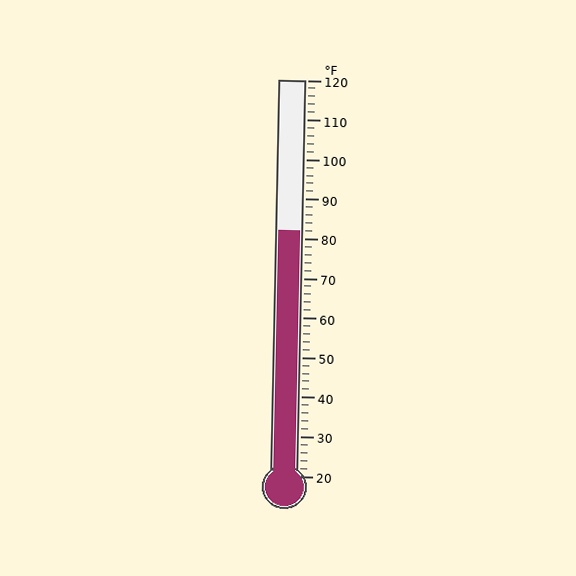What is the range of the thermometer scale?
The thermometer scale ranges from 20°F to 120°F.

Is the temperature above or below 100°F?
The temperature is below 100°F.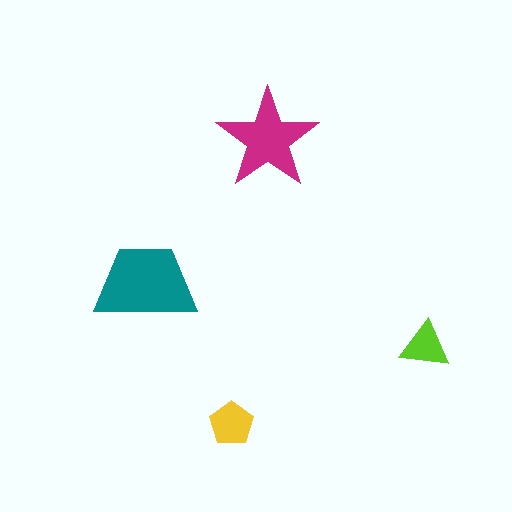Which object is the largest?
The teal trapezoid.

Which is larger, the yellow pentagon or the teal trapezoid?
The teal trapezoid.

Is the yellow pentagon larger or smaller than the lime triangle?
Larger.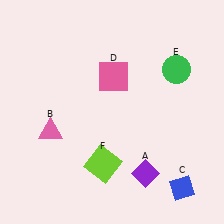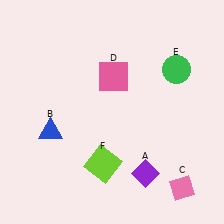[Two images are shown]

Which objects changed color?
B changed from pink to blue. C changed from blue to pink.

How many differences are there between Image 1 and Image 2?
There are 2 differences between the two images.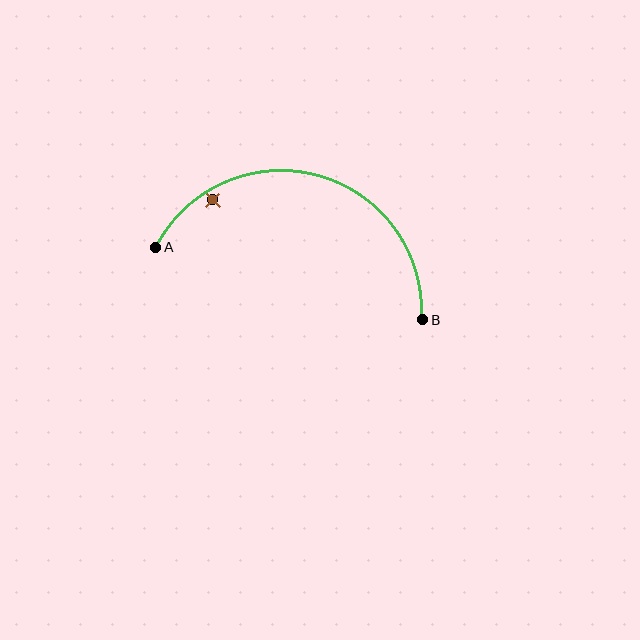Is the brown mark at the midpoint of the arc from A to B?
No — the brown mark does not lie on the arc at all. It sits slightly inside the curve.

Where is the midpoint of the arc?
The arc midpoint is the point on the curve farthest from the straight line joining A and B. It sits above that line.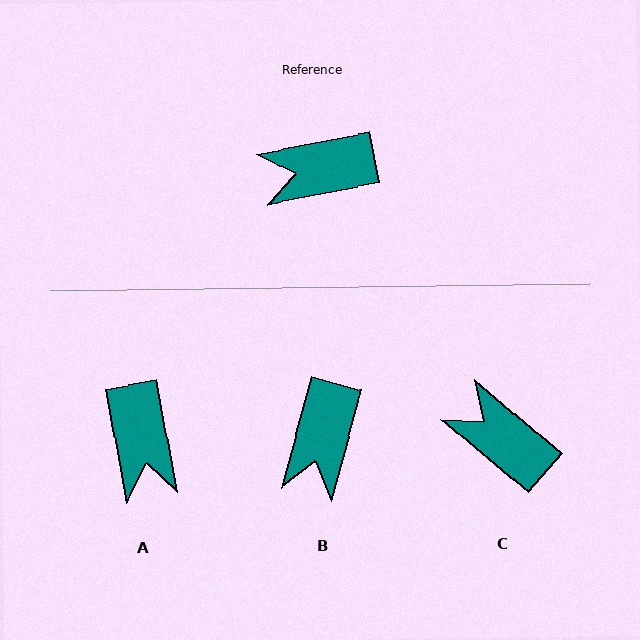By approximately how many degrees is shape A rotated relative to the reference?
Approximately 90 degrees counter-clockwise.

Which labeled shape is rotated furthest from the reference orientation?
A, about 90 degrees away.